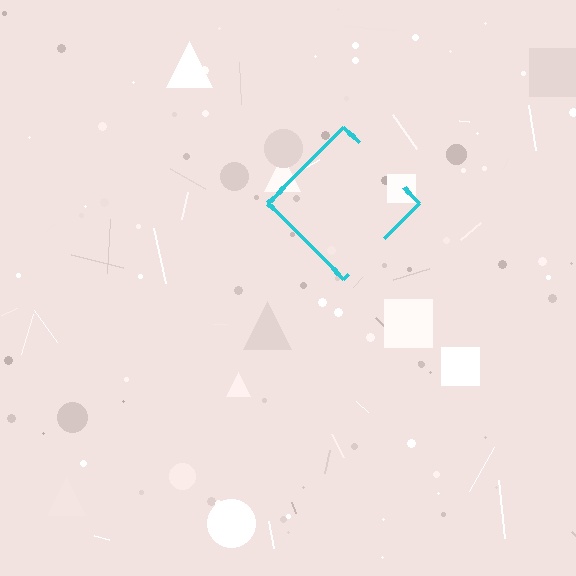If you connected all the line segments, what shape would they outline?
They would outline a diamond.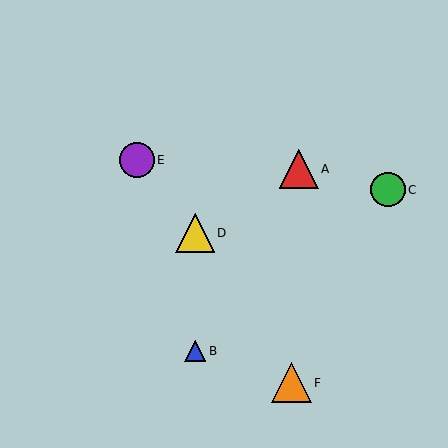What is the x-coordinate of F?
Object F is at x≈291.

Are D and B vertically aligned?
Yes, both are at x≈195.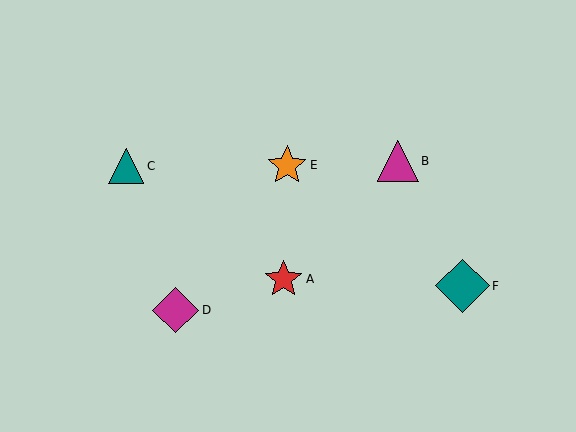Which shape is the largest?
The teal diamond (labeled F) is the largest.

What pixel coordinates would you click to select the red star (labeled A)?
Click at (284, 279) to select the red star A.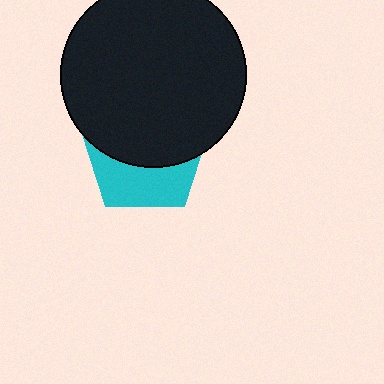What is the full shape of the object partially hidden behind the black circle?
The partially hidden object is a cyan pentagon.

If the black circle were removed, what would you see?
You would see the complete cyan pentagon.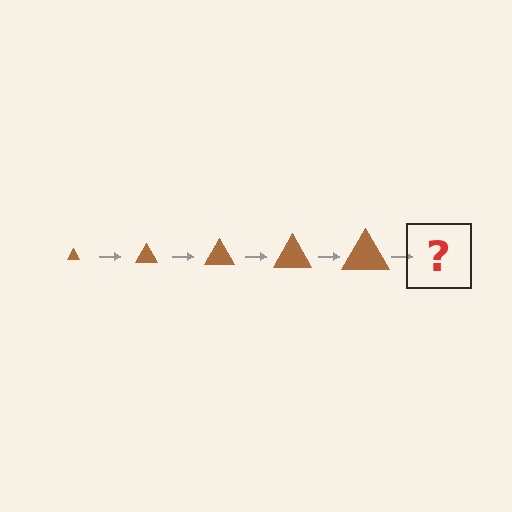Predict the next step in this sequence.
The next step is a brown triangle, larger than the previous one.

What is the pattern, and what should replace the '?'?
The pattern is that the triangle gets progressively larger each step. The '?' should be a brown triangle, larger than the previous one.